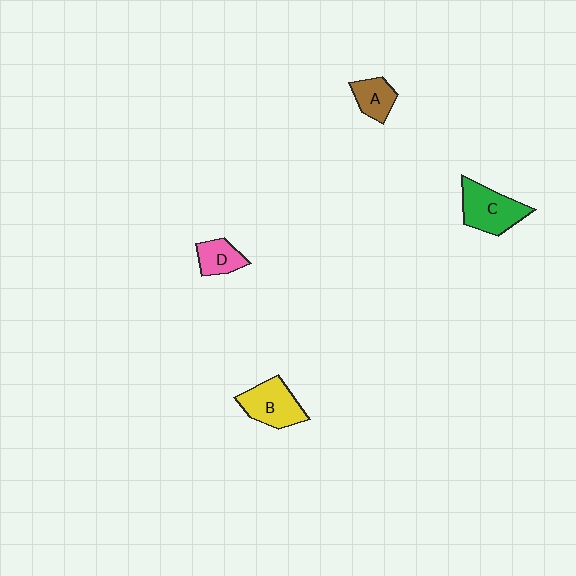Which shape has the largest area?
Shape C (green).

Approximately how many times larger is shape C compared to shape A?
Approximately 1.7 times.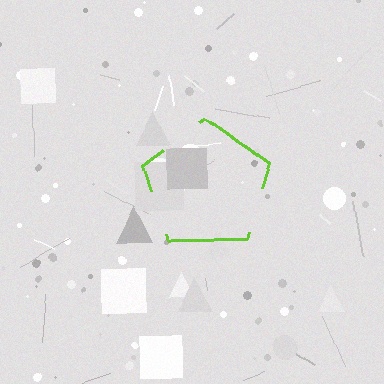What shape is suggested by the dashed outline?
The dashed outline suggests a pentagon.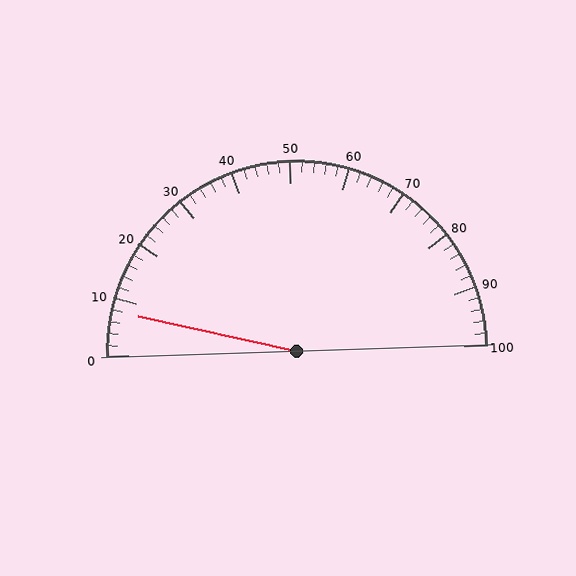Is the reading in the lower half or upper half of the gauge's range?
The reading is in the lower half of the range (0 to 100).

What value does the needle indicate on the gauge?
The needle indicates approximately 8.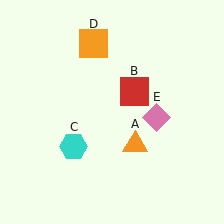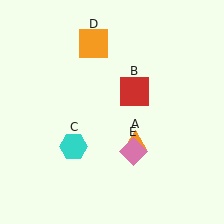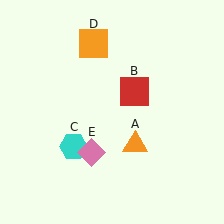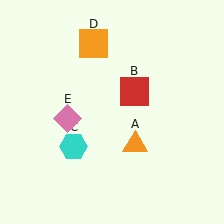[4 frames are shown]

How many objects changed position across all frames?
1 object changed position: pink diamond (object E).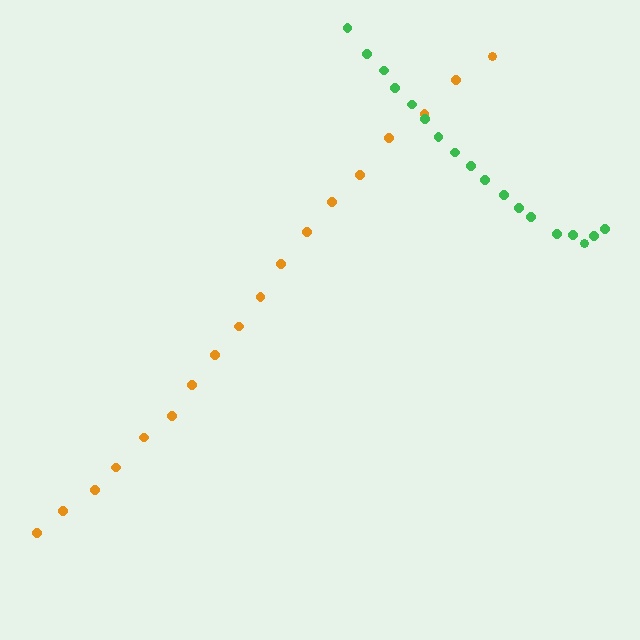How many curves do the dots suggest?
There are 2 distinct paths.